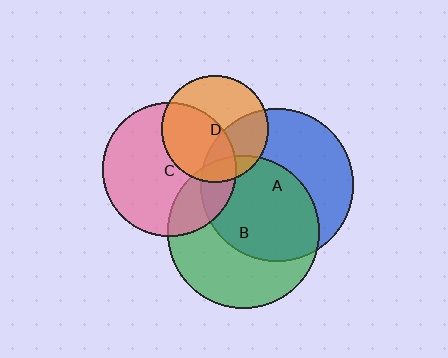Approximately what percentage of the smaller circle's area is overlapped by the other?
Approximately 55%.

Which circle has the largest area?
Circle A (blue).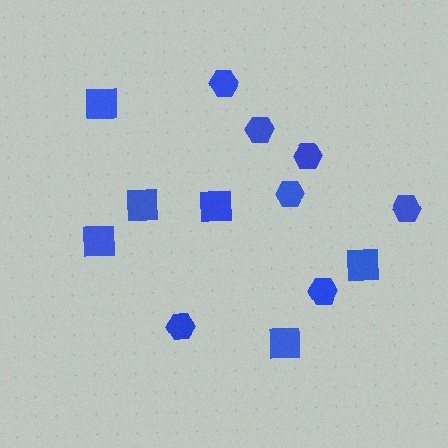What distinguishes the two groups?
There are 2 groups: one group of squares (6) and one group of hexagons (7).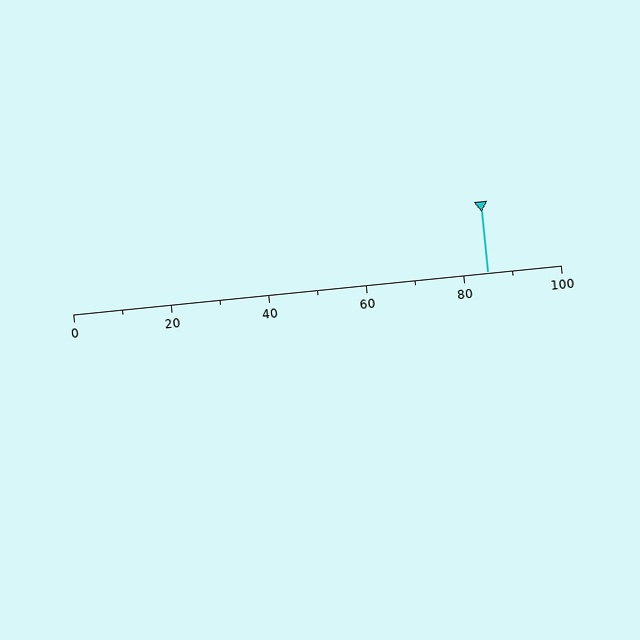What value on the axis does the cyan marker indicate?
The marker indicates approximately 85.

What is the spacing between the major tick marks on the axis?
The major ticks are spaced 20 apart.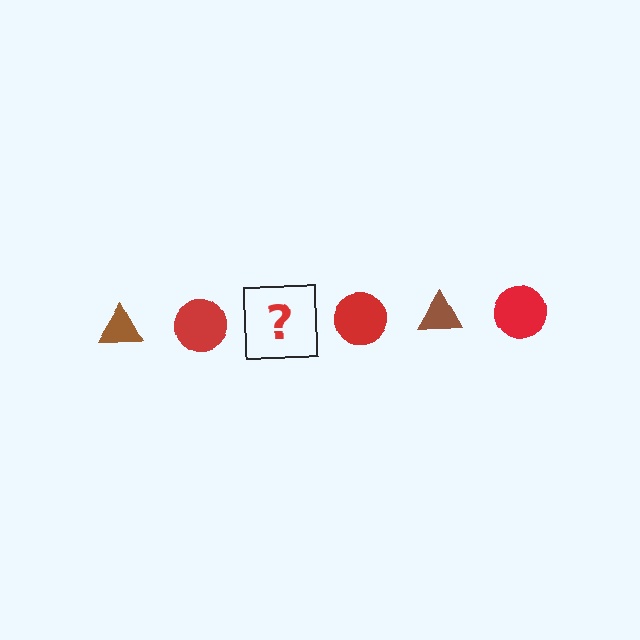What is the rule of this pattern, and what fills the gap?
The rule is that the pattern alternates between brown triangle and red circle. The gap should be filled with a brown triangle.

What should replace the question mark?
The question mark should be replaced with a brown triangle.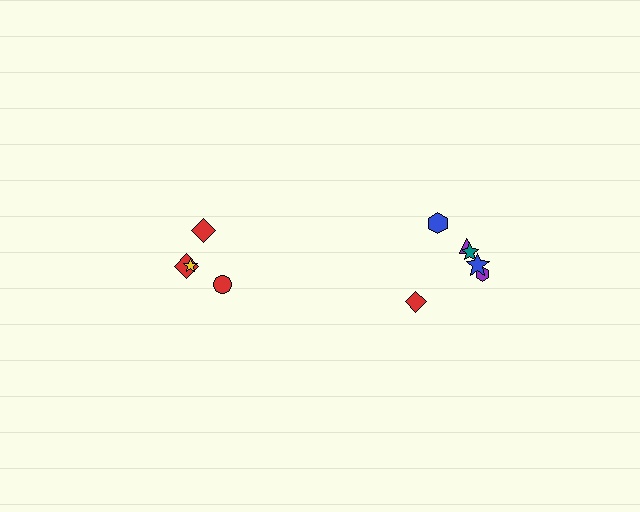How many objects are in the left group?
There are 4 objects.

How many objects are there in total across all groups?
There are 10 objects.